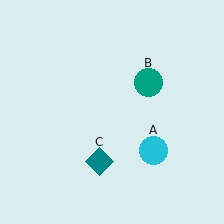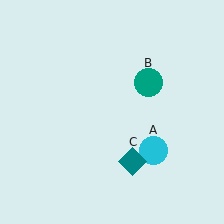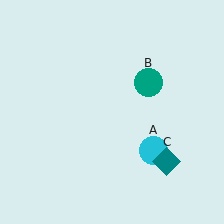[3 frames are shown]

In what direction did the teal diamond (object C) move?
The teal diamond (object C) moved right.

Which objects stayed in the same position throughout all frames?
Cyan circle (object A) and teal circle (object B) remained stationary.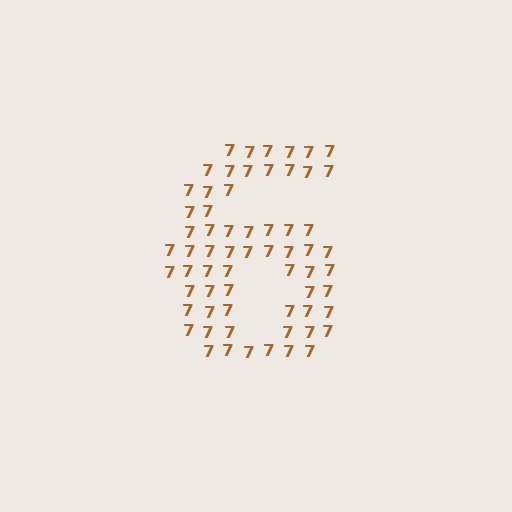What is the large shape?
The large shape is the digit 6.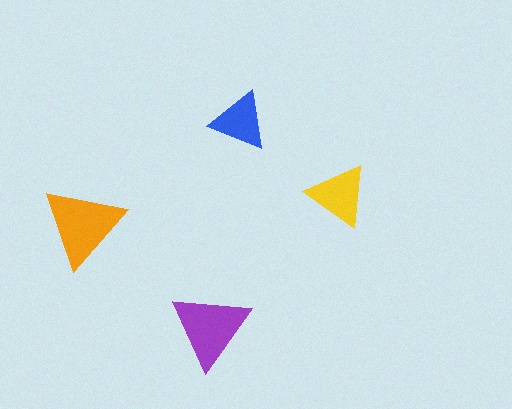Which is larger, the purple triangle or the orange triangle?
The orange one.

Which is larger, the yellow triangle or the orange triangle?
The orange one.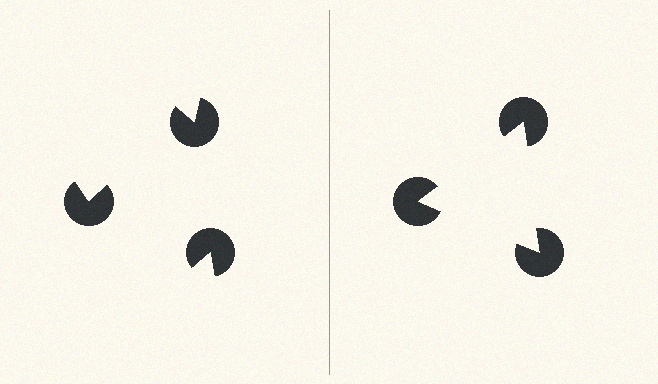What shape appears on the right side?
An illusory triangle.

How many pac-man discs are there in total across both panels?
6 — 3 on each side.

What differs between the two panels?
The pac-man discs are positioned identically on both sides; only the wedge orientations differ. On the right they align to a triangle; on the left they are misaligned.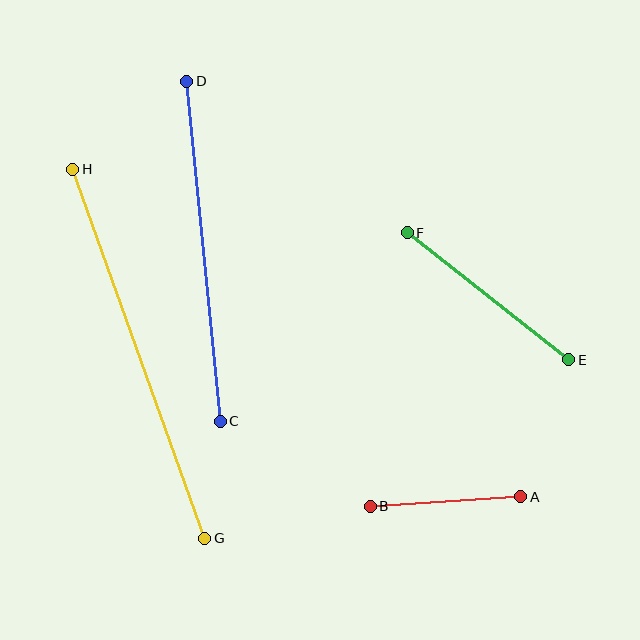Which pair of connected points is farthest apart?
Points G and H are farthest apart.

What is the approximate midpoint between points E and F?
The midpoint is at approximately (488, 296) pixels.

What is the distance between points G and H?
The distance is approximately 392 pixels.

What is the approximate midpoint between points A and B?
The midpoint is at approximately (446, 501) pixels.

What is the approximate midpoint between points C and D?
The midpoint is at approximately (203, 251) pixels.